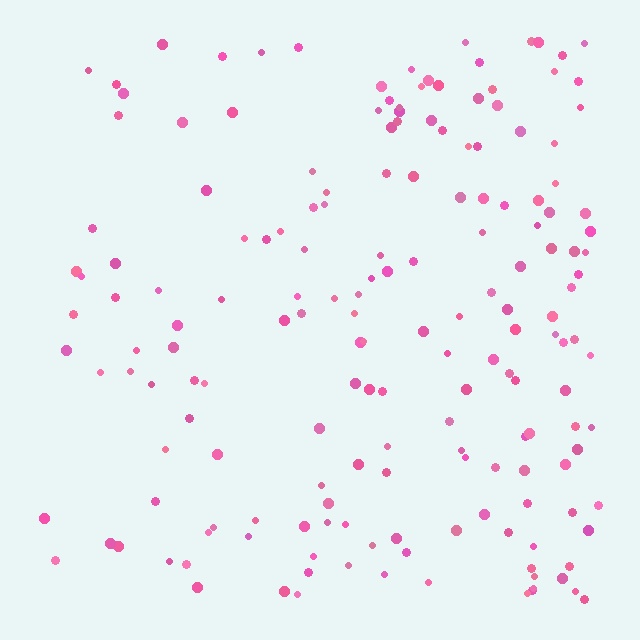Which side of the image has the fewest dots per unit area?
The left.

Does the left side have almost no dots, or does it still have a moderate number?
Still a moderate number, just noticeably fewer than the right.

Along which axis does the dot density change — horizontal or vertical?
Horizontal.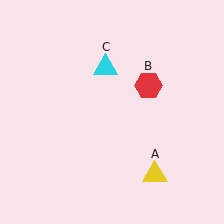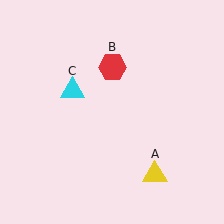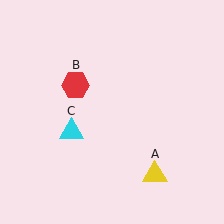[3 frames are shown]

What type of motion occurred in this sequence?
The red hexagon (object B), cyan triangle (object C) rotated counterclockwise around the center of the scene.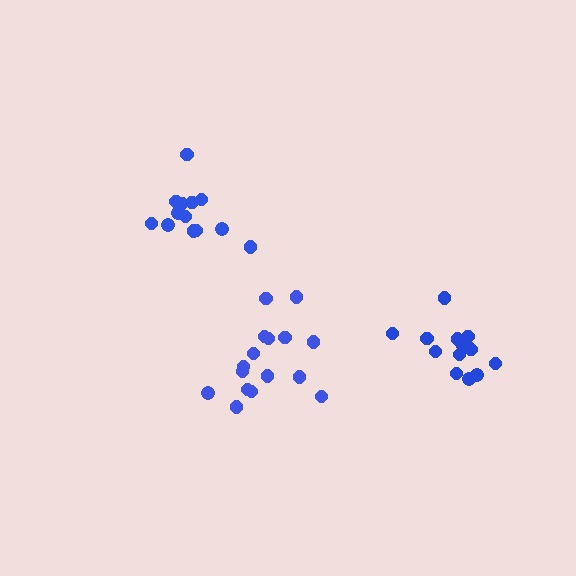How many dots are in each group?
Group 1: 14 dots, Group 2: 13 dots, Group 3: 16 dots (43 total).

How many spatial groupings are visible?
There are 3 spatial groupings.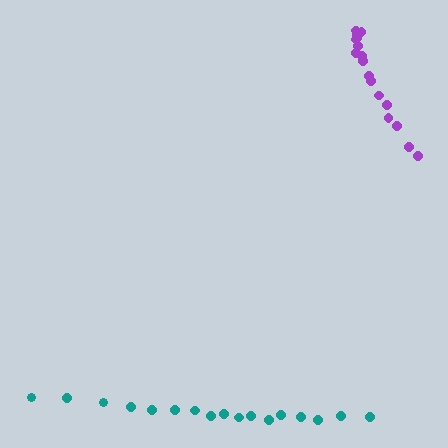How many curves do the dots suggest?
There are 2 distinct paths.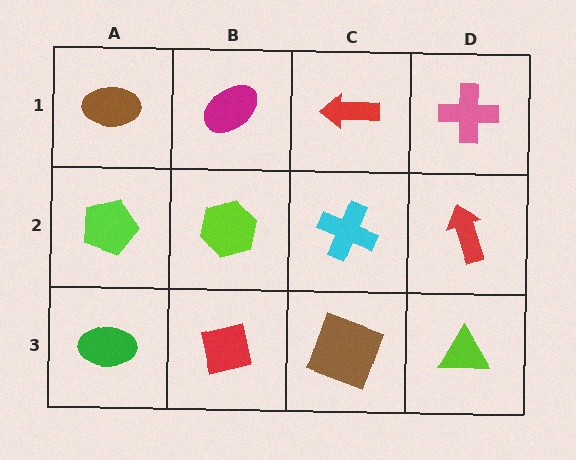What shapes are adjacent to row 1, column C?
A cyan cross (row 2, column C), a magenta ellipse (row 1, column B), a pink cross (row 1, column D).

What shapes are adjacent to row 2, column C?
A red arrow (row 1, column C), a brown square (row 3, column C), a lime hexagon (row 2, column B), a red arrow (row 2, column D).